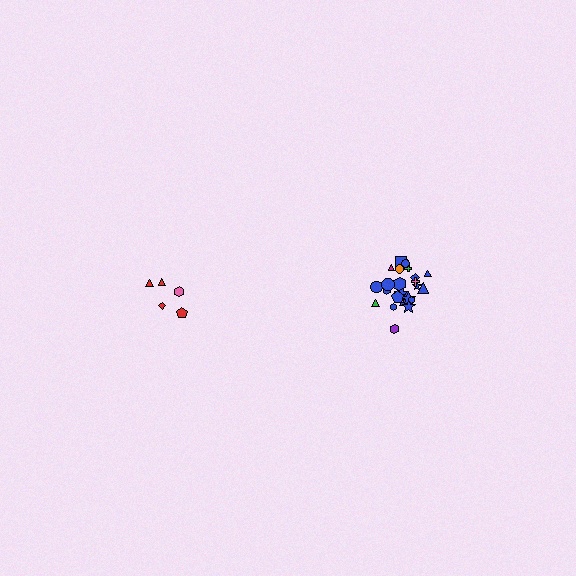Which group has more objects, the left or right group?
The right group.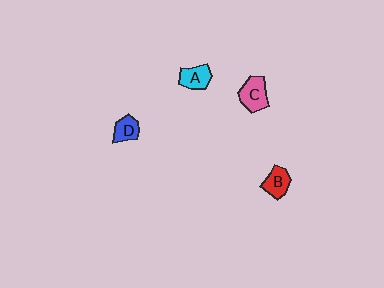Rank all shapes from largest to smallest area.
From largest to smallest: C (pink), B (red), A (cyan), D (blue).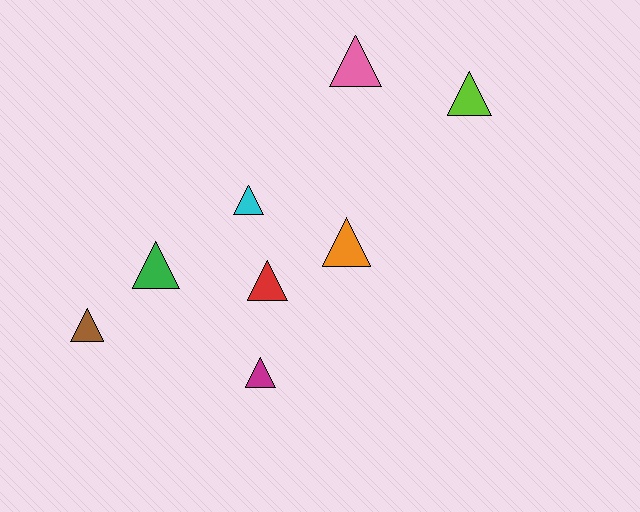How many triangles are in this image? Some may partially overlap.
There are 8 triangles.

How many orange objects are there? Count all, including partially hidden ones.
There is 1 orange object.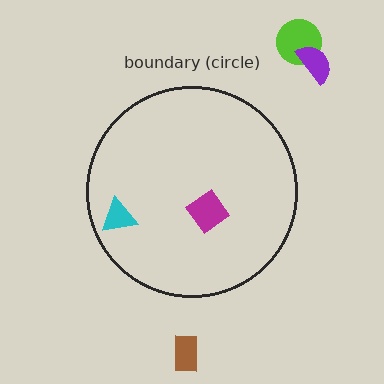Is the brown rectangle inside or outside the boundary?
Outside.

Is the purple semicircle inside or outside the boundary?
Outside.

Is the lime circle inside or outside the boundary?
Outside.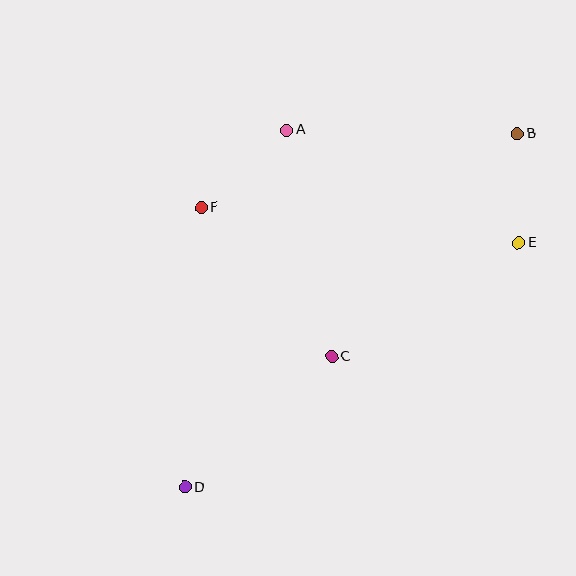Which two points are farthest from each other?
Points B and D are farthest from each other.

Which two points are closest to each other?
Points B and E are closest to each other.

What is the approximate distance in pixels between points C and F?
The distance between C and F is approximately 198 pixels.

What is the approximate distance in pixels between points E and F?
The distance between E and F is approximately 320 pixels.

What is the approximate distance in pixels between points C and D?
The distance between C and D is approximately 196 pixels.